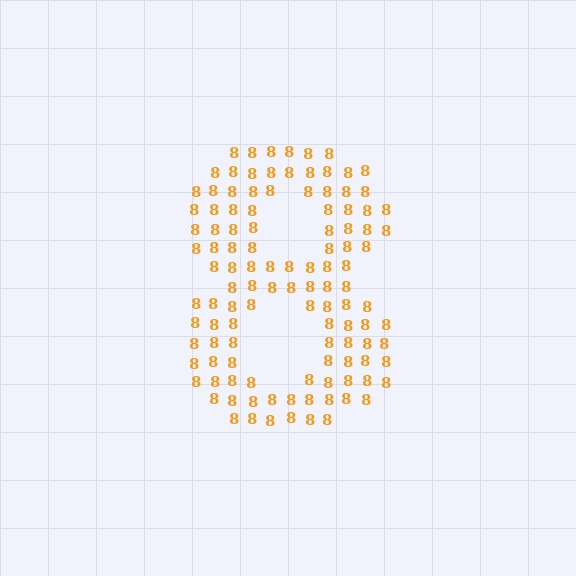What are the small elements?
The small elements are digit 8's.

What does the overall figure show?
The overall figure shows the digit 8.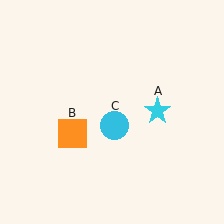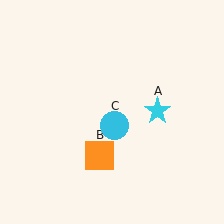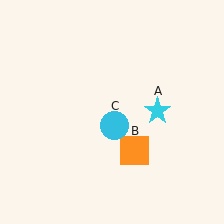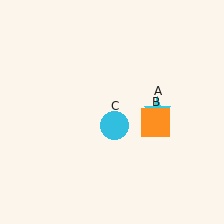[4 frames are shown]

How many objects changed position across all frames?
1 object changed position: orange square (object B).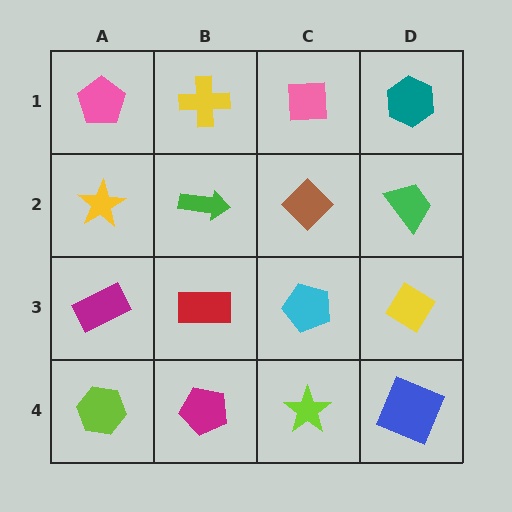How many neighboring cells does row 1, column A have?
2.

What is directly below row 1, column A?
A yellow star.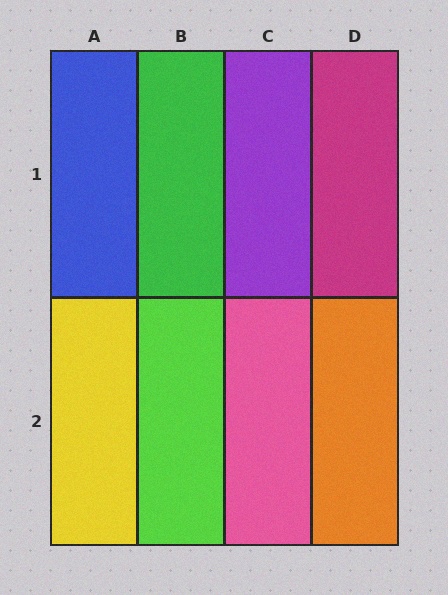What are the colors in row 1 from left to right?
Blue, green, purple, magenta.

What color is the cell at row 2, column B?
Lime.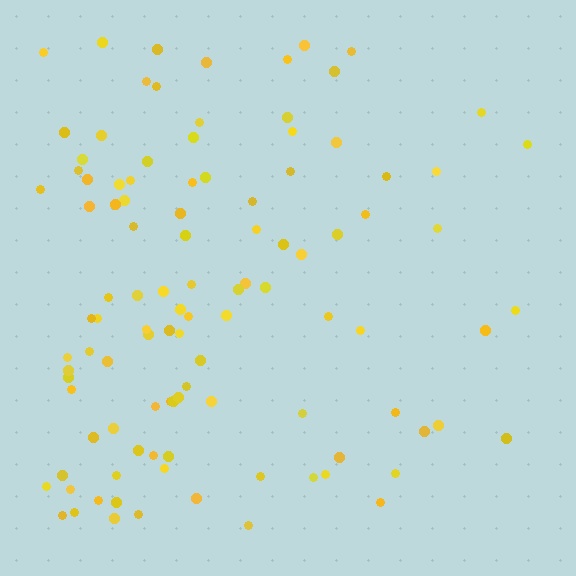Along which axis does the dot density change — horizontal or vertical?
Horizontal.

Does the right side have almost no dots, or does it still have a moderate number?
Still a moderate number, just noticeably fewer than the left.